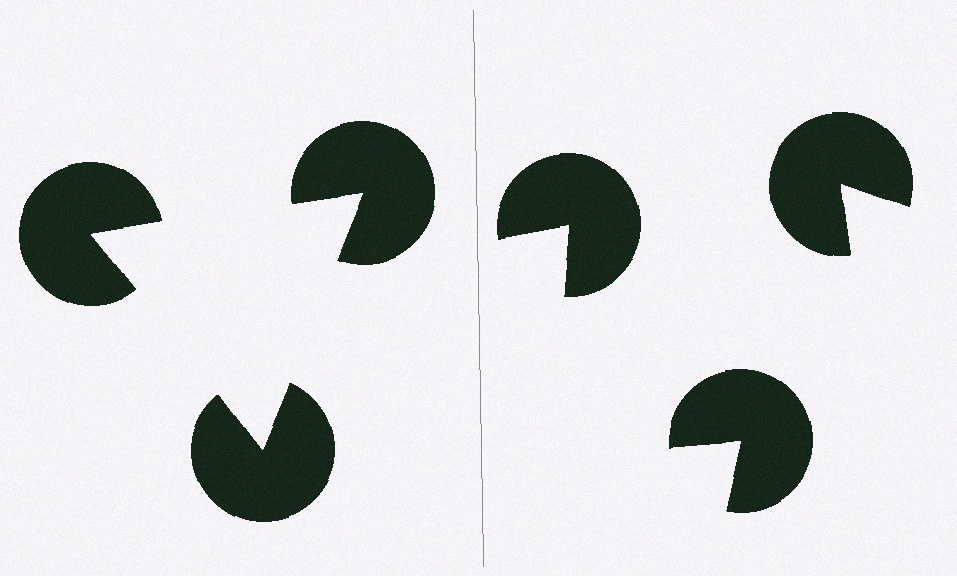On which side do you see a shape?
An illusory triangle appears on the left side. On the right side the wedge cuts are rotated, so no coherent shape forms.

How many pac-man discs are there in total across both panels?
6 — 3 on each side.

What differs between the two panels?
The pac-man discs are positioned identically on both sides; only the wedge orientations differ. On the left they align to a triangle; on the right they are misaligned.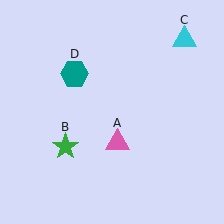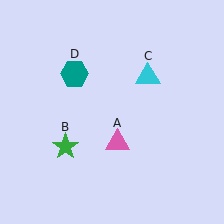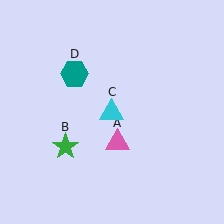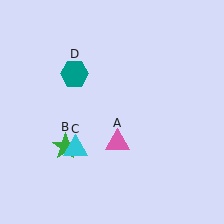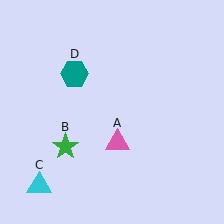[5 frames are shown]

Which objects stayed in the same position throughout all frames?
Pink triangle (object A) and green star (object B) and teal hexagon (object D) remained stationary.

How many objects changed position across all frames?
1 object changed position: cyan triangle (object C).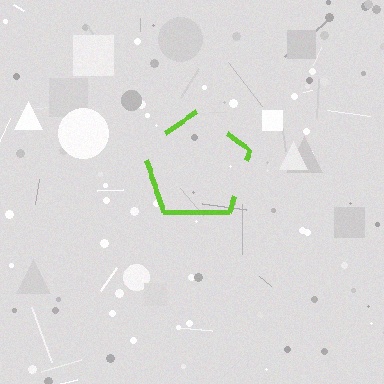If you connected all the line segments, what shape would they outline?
They would outline a pentagon.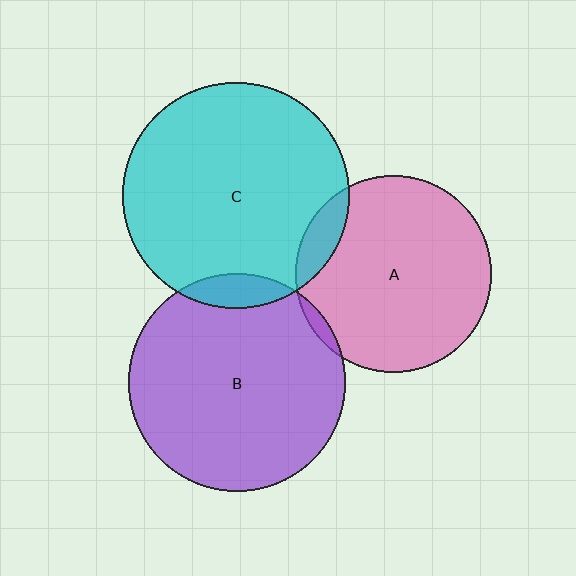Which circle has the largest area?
Circle C (cyan).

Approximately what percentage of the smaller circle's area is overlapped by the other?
Approximately 10%.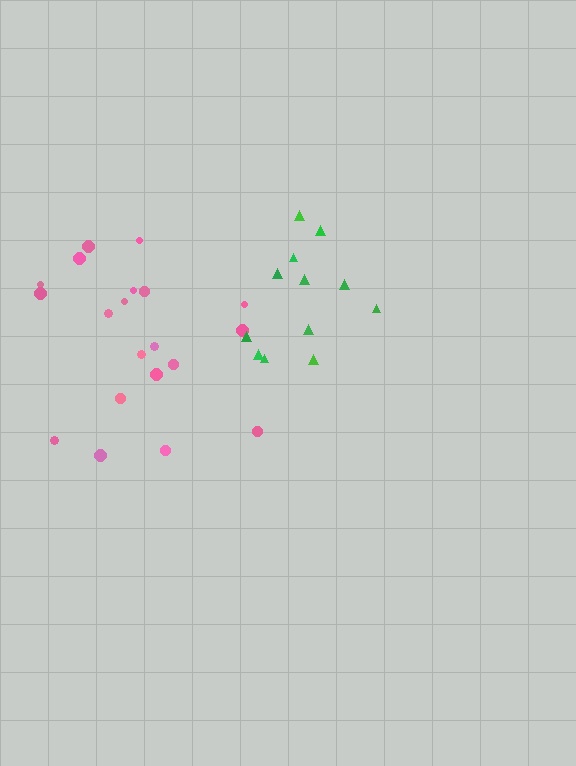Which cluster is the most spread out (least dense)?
Pink.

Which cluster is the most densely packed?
Green.